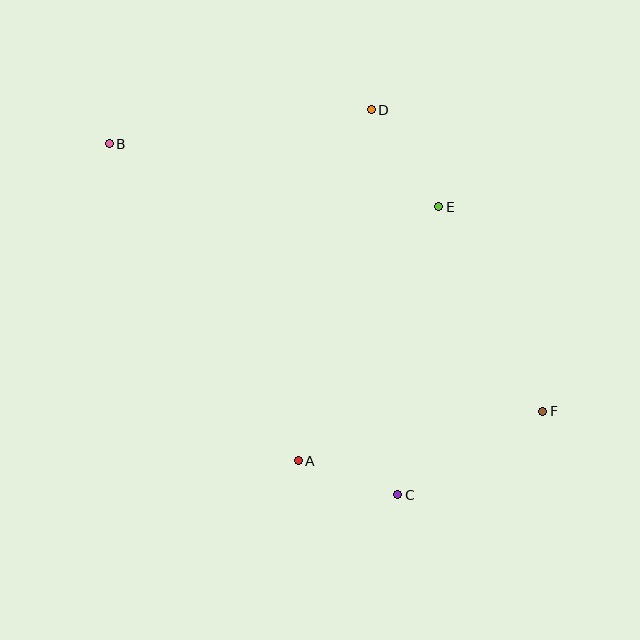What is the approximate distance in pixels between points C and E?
The distance between C and E is approximately 291 pixels.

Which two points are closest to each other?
Points A and C are closest to each other.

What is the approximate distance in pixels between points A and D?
The distance between A and D is approximately 358 pixels.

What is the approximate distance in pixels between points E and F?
The distance between E and F is approximately 230 pixels.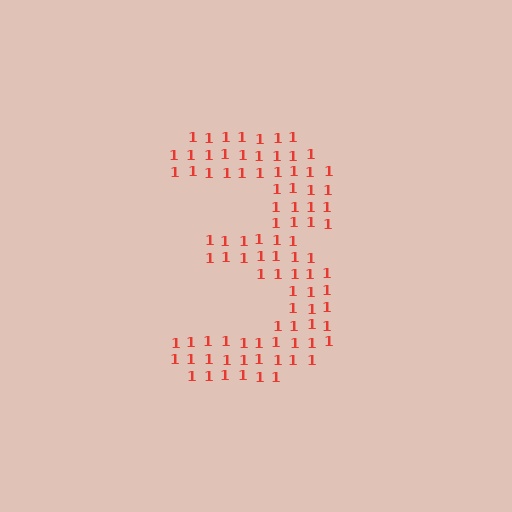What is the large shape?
The large shape is the digit 3.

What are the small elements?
The small elements are digit 1's.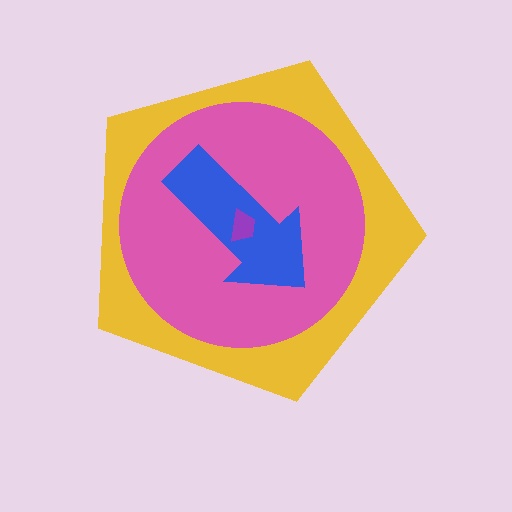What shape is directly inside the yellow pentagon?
The pink circle.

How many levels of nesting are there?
4.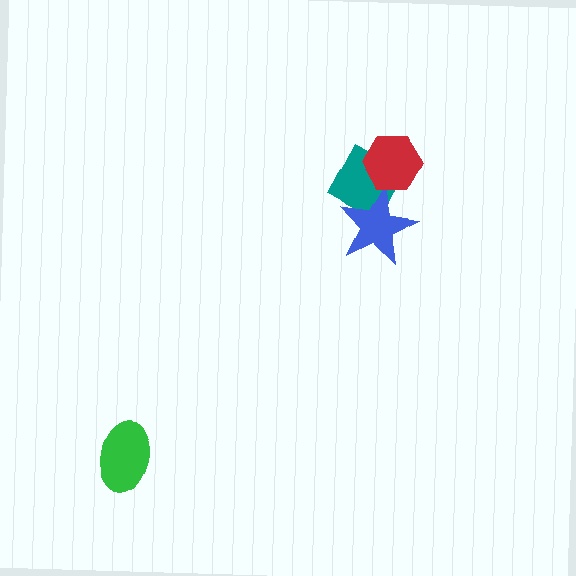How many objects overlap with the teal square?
2 objects overlap with the teal square.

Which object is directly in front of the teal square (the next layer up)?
The blue star is directly in front of the teal square.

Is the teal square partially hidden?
Yes, it is partially covered by another shape.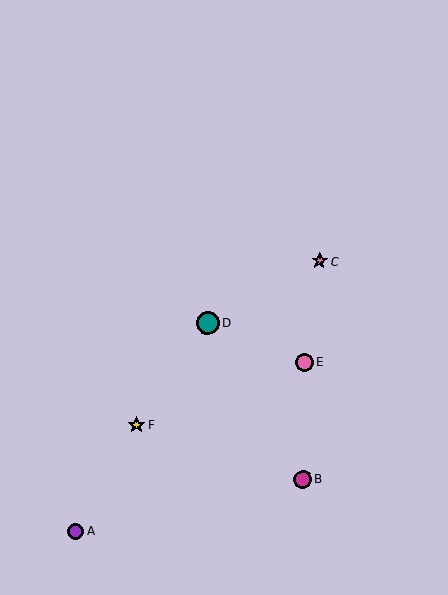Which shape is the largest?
The teal circle (labeled D) is the largest.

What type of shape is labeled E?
Shape E is a pink circle.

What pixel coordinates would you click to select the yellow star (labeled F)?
Click at (137, 425) to select the yellow star F.